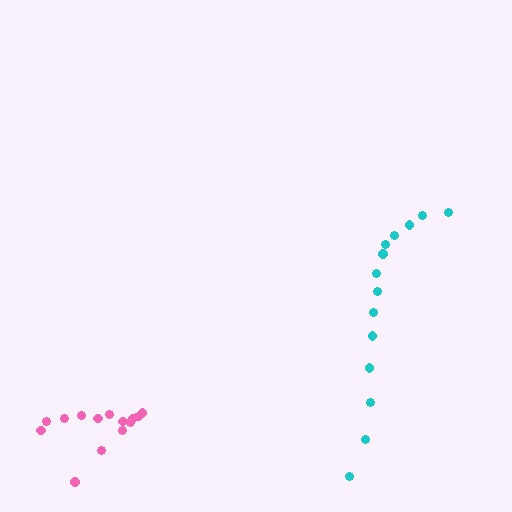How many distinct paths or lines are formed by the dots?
There are 2 distinct paths.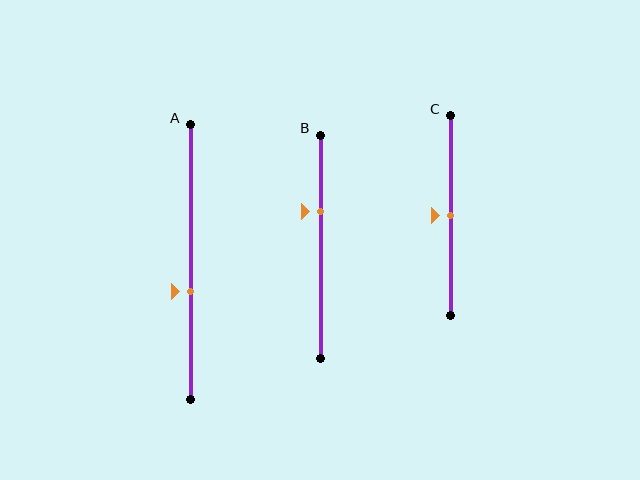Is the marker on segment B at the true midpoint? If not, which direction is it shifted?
No, the marker on segment B is shifted upward by about 16% of the segment length.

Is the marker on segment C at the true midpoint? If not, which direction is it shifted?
Yes, the marker on segment C is at the true midpoint.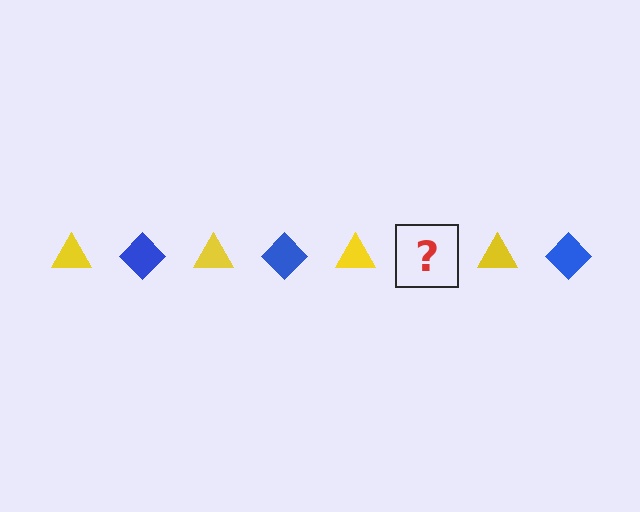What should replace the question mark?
The question mark should be replaced with a blue diamond.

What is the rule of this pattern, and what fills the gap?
The rule is that the pattern alternates between yellow triangle and blue diamond. The gap should be filled with a blue diamond.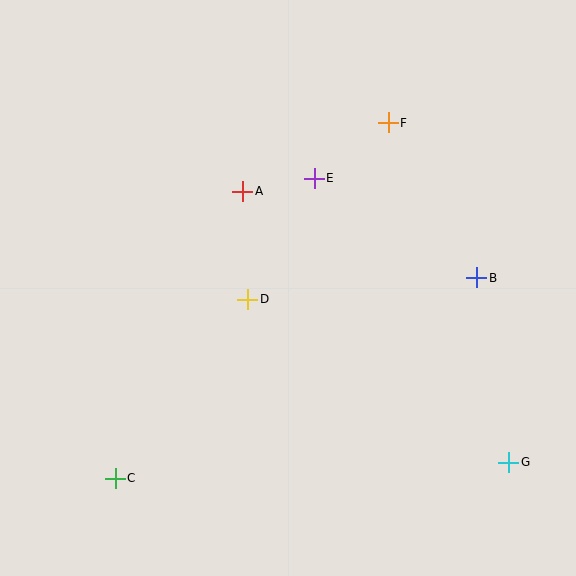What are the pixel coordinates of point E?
Point E is at (314, 178).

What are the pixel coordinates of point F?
Point F is at (388, 123).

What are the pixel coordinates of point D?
Point D is at (248, 299).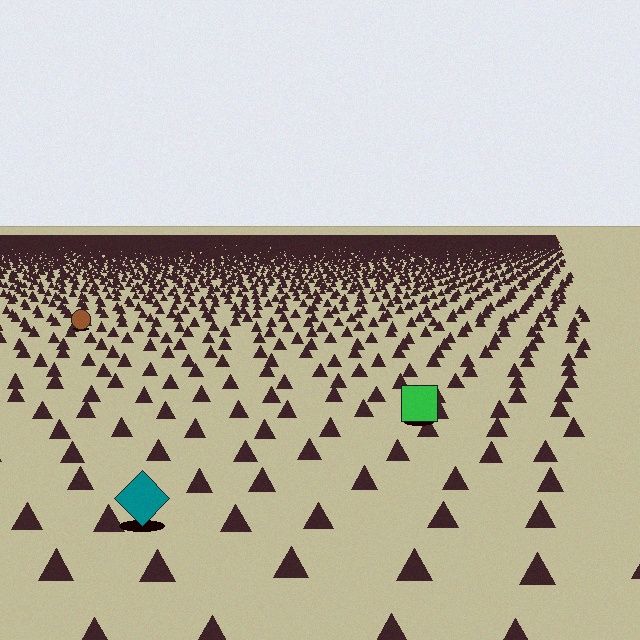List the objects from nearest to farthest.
From nearest to farthest: the teal diamond, the green square, the brown circle.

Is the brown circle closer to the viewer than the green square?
No. The green square is closer — you can tell from the texture gradient: the ground texture is coarser near it.